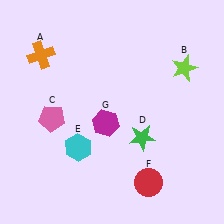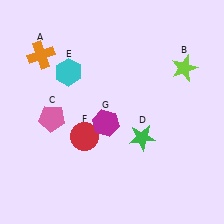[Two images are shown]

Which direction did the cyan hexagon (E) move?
The cyan hexagon (E) moved up.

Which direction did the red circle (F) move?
The red circle (F) moved left.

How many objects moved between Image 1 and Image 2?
2 objects moved between the two images.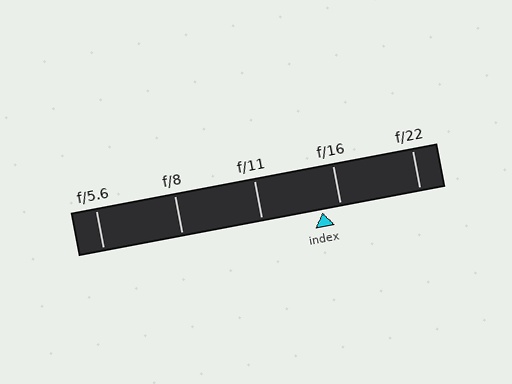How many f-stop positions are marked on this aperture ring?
There are 5 f-stop positions marked.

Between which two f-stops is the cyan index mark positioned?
The index mark is between f/11 and f/16.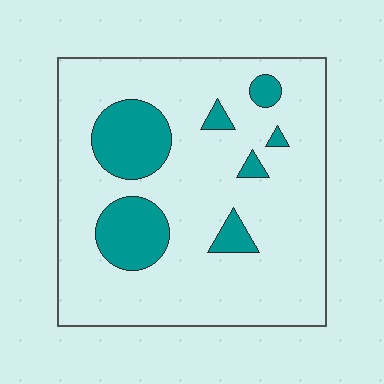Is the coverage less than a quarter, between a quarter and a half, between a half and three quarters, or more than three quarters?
Less than a quarter.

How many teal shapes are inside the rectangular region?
7.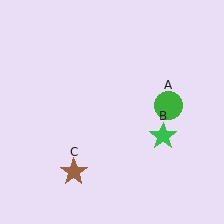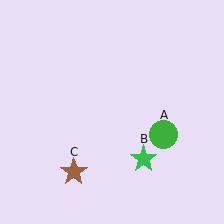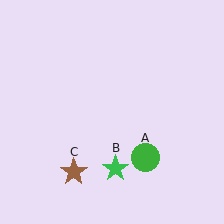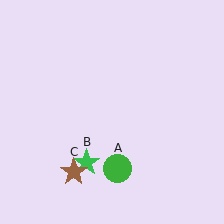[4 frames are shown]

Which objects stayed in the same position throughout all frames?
Brown star (object C) remained stationary.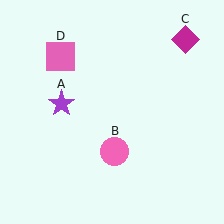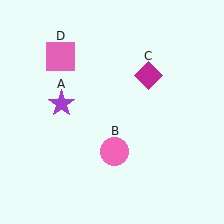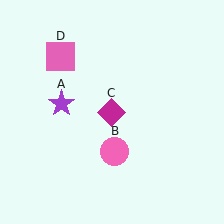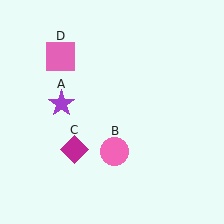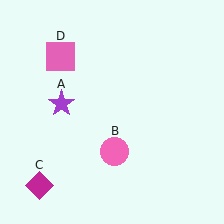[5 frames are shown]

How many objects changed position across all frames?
1 object changed position: magenta diamond (object C).